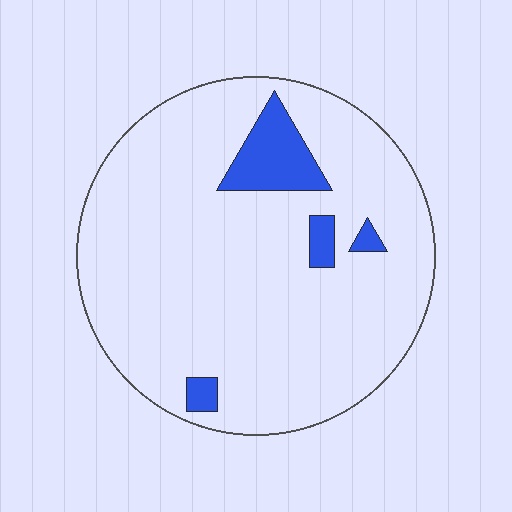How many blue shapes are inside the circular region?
4.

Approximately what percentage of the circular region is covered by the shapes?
Approximately 10%.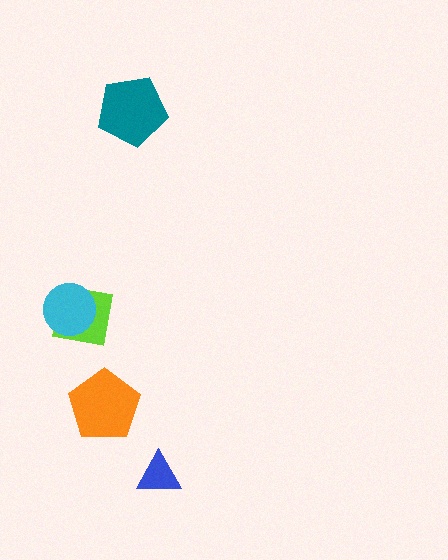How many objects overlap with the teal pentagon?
0 objects overlap with the teal pentagon.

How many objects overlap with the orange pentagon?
0 objects overlap with the orange pentagon.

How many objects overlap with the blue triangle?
0 objects overlap with the blue triangle.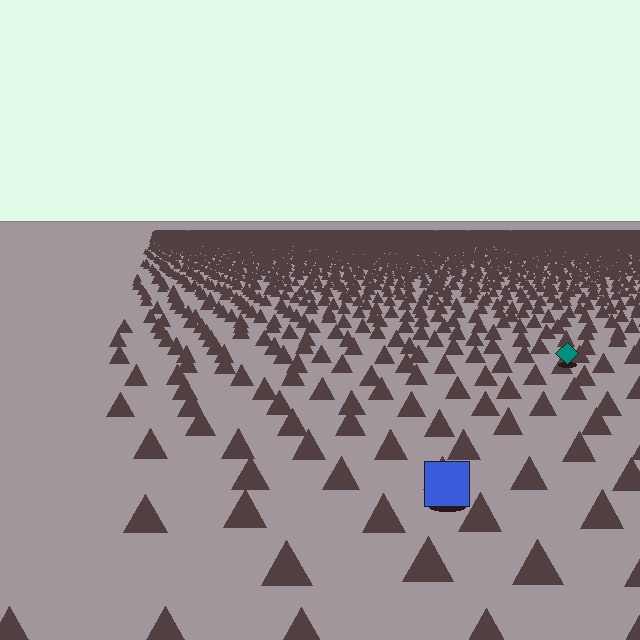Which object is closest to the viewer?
The blue square is closest. The texture marks near it are larger and more spread out.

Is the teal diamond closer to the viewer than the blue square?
No. The blue square is closer — you can tell from the texture gradient: the ground texture is coarser near it.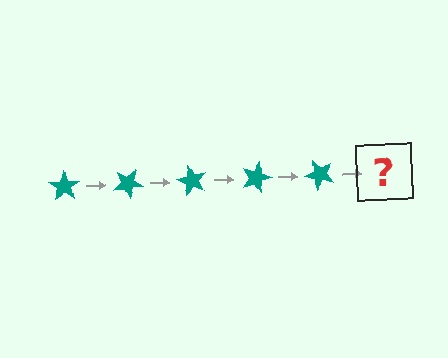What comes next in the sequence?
The next element should be a teal star rotated 150 degrees.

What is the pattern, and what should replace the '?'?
The pattern is that the star rotates 30 degrees each step. The '?' should be a teal star rotated 150 degrees.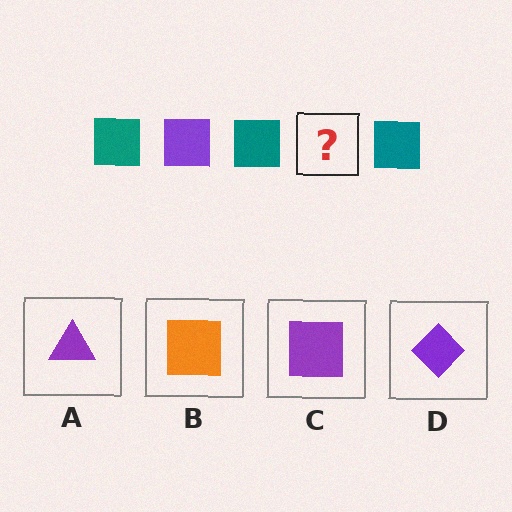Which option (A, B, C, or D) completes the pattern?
C.